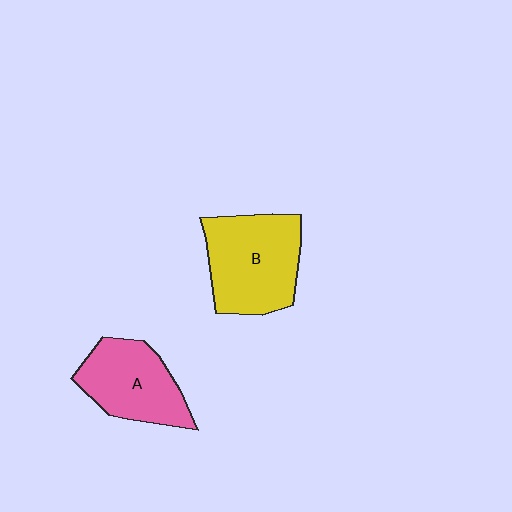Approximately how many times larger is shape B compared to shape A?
Approximately 1.2 times.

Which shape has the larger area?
Shape B (yellow).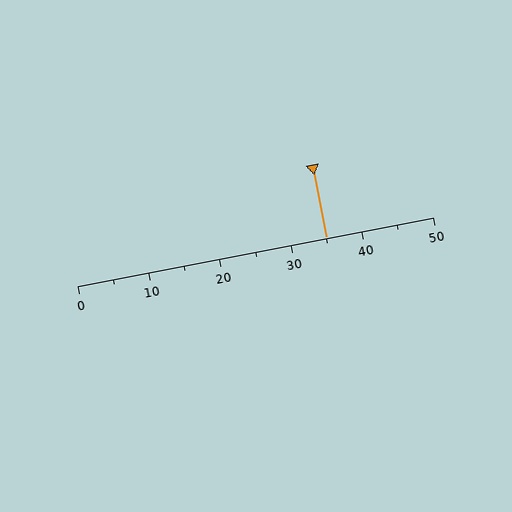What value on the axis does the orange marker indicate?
The marker indicates approximately 35.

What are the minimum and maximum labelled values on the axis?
The axis runs from 0 to 50.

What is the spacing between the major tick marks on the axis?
The major ticks are spaced 10 apart.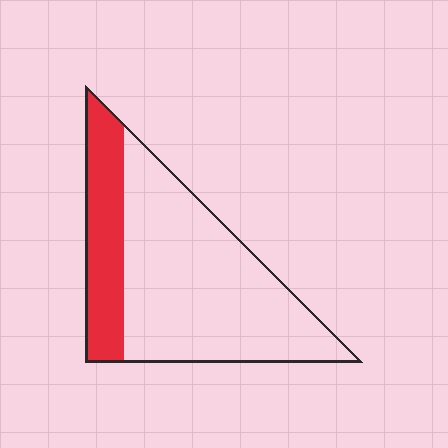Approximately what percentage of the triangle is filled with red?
Approximately 25%.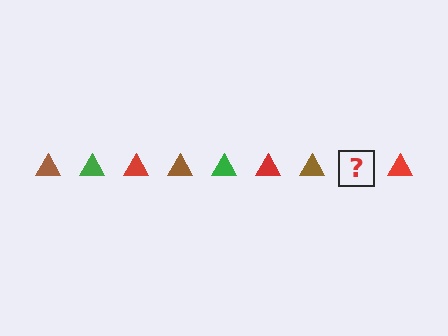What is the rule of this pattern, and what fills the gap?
The rule is that the pattern cycles through brown, green, red triangles. The gap should be filled with a green triangle.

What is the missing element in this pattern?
The missing element is a green triangle.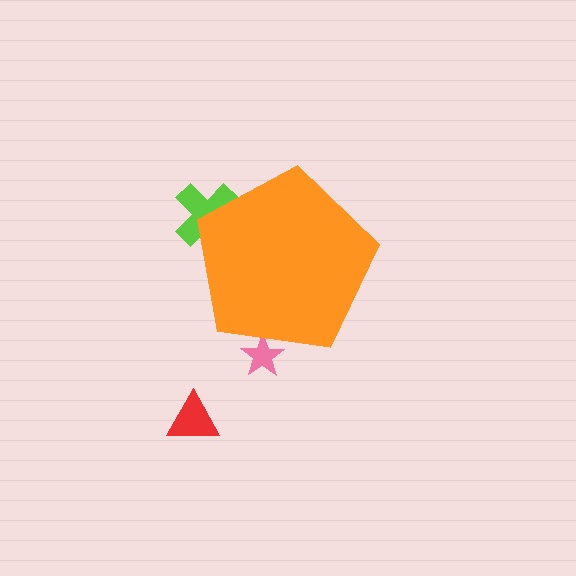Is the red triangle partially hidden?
No, the red triangle is fully visible.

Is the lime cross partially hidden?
Yes, the lime cross is partially hidden behind the orange pentagon.